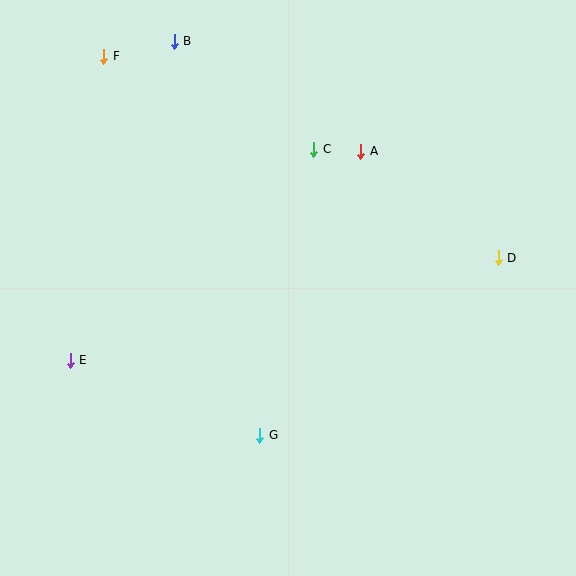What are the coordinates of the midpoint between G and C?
The midpoint between G and C is at (287, 292).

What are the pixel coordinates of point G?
Point G is at (260, 435).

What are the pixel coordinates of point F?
Point F is at (104, 56).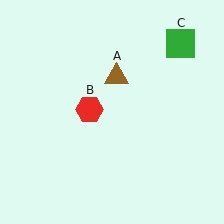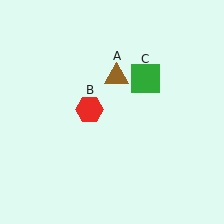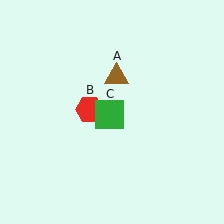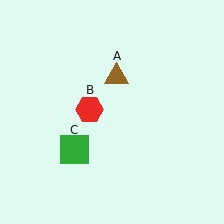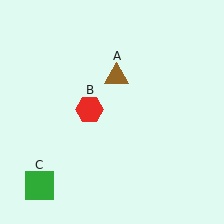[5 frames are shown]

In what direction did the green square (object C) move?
The green square (object C) moved down and to the left.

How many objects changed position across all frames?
1 object changed position: green square (object C).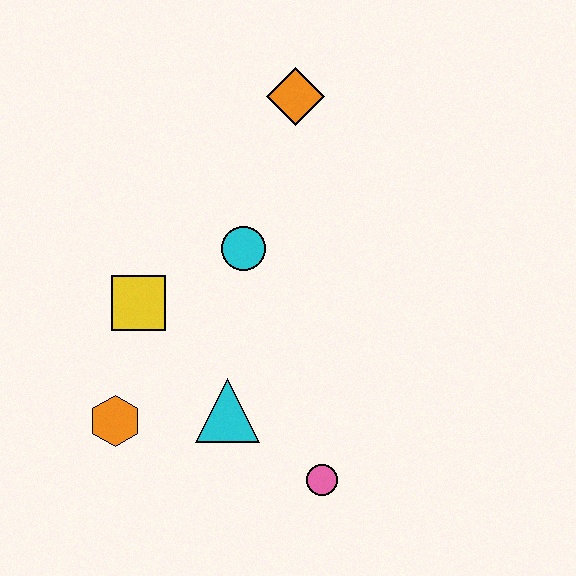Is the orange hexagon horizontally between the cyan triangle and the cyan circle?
No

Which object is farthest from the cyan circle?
The pink circle is farthest from the cyan circle.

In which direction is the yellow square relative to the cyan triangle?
The yellow square is above the cyan triangle.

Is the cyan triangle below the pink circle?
No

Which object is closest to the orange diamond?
The cyan circle is closest to the orange diamond.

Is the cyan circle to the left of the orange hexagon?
No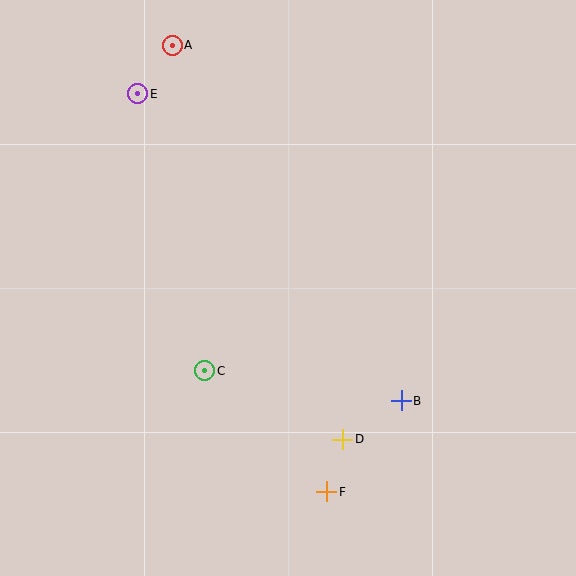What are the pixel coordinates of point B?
Point B is at (401, 401).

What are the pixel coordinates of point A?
Point A is at (172, 45).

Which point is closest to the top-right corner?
Point A is closest to the top-right corner.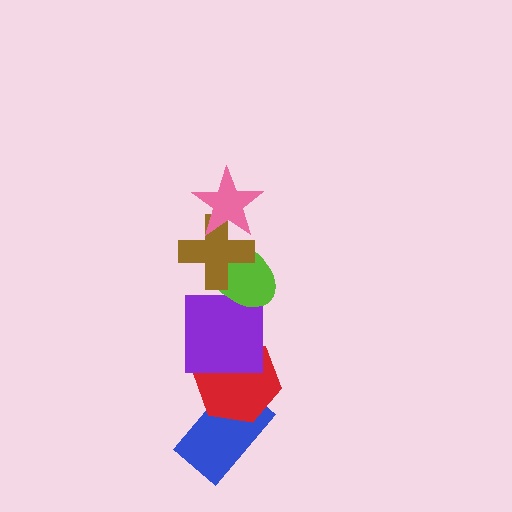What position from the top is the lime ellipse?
The lime ellipse is 3rd from the top.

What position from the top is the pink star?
The pink star is 1st from the top.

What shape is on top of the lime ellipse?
The brown cross is on top of the lime ellipse.